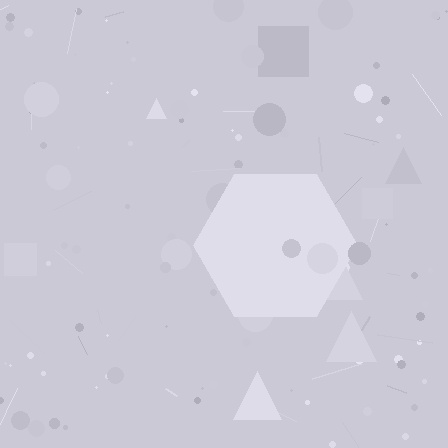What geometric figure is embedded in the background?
A hexagon is embedded in the background.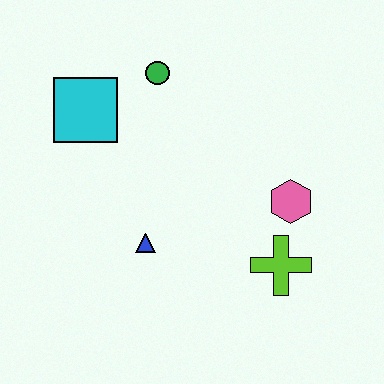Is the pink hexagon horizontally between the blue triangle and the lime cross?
No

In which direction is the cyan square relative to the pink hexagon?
The cyan square is to the left of the pink hexagon.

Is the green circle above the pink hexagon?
Yes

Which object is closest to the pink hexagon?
The lime cross is closest to the pink hexagon.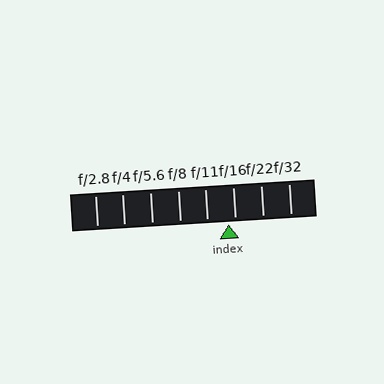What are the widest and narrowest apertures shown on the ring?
The widest aperture shown is f/2.8 and the narrowest is f/32.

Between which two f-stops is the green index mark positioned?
The index mark is between f/11 and f/16.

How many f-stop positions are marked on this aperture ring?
There are 8 f-stop positions marked.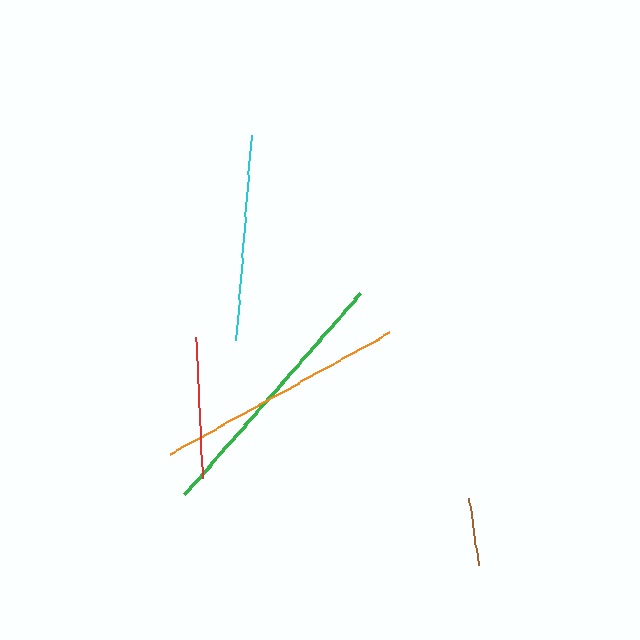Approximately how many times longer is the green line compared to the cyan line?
The green line is approximately 1.3 times the length of the cyan line.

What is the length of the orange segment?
The orange segment is approximately 251 pixels long.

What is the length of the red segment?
The red segment is approximately 141 pixels long.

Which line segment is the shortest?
The brown line is the shortest at approximately 68 pixels.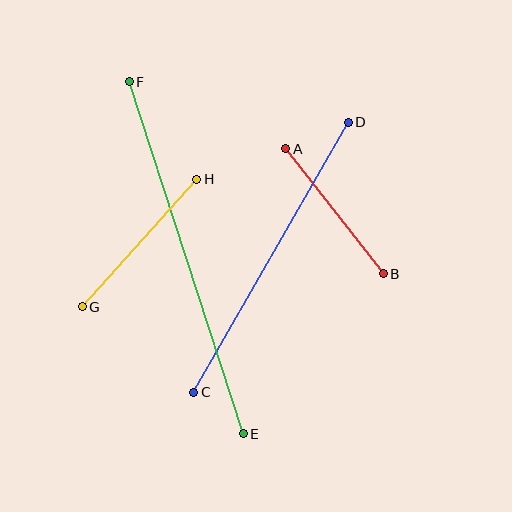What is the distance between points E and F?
The distance is approximately 370 pixels.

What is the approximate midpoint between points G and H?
The midpoint is at approximately (140, 243) pixels.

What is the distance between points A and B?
The distance is approximately 159 pixels.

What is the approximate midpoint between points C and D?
The midpoint is at approximately (271, 257) pixels.